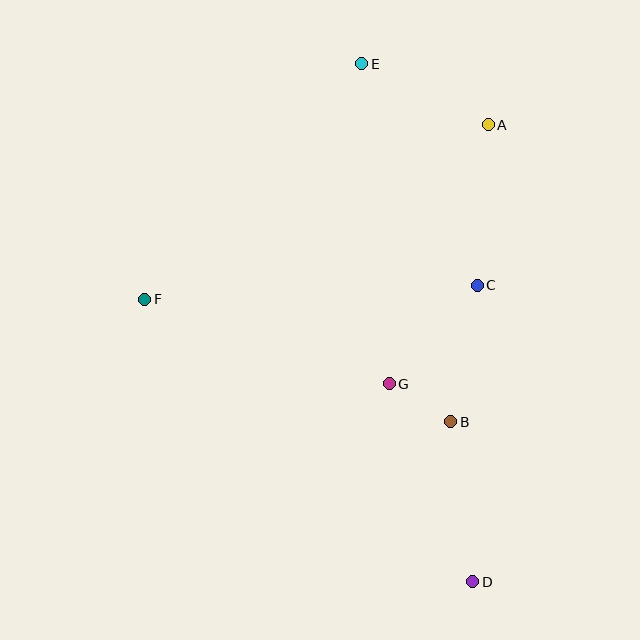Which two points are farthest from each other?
Points D and E are farthest from each other.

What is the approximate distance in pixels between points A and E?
The distance between A and E is approximately 141 pixels.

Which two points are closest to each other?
Points B and G are closest to each other.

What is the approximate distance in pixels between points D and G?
The distance between D and G is approximately 215 pixels.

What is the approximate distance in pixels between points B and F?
The distance between B and F is approximately 330 pixels.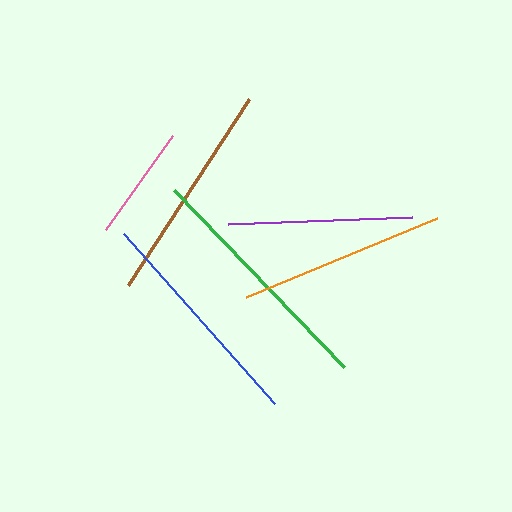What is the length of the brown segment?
The brown segment is approximately 221 pixels long.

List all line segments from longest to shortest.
From longest to shortest: green, blue, brown, orange, purple, pink.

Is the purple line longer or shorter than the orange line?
The orange line is longer than the purple line.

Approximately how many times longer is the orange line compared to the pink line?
The orange line is approximately 1.8 times the length of the pink line.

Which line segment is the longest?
The green line is the longest at approximately 245 pixels.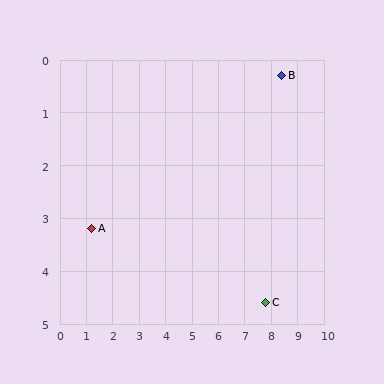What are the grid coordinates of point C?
Point C is at approximately (7.8, 4.6).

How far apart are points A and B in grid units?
Points A and B are about 7.8 grid units apart.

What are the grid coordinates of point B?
Point B is at approximately (8.4, 0.3).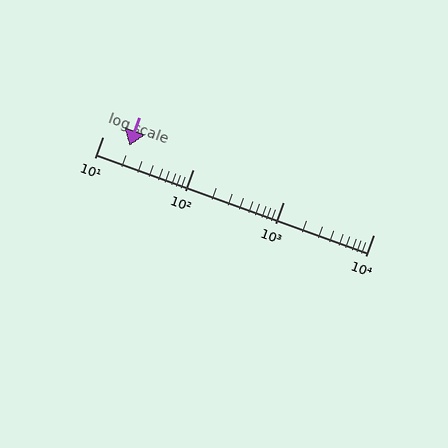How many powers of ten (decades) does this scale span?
The scale spans 3 decades, from 10 to 10000.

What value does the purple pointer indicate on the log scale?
The pointer indicates approximately 20.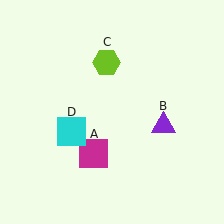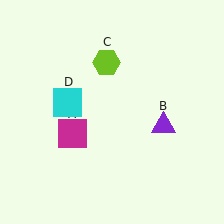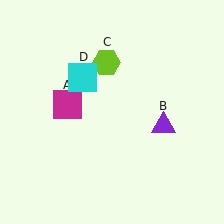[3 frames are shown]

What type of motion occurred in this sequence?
The magenta square (object A), cyan square (object D) rotated clockwise around the center of the scene.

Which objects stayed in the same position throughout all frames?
Purple triangle (object B) and lime hexagon (object C) remained stationary.